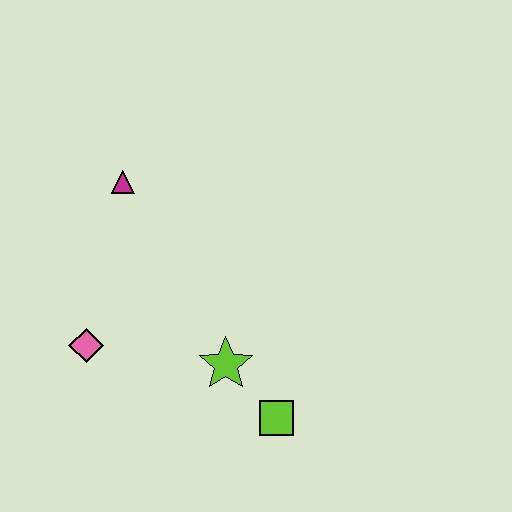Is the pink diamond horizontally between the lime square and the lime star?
No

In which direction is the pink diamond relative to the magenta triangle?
The pink diamond is below the magenta triangle.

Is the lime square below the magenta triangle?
Yes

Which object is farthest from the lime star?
The magenta triangle is farthest from the lime star.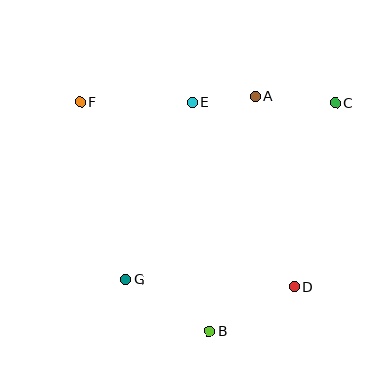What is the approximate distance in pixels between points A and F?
The distance between A and F is approximately 176 pixels.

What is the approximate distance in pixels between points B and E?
The distance between B and E is approximately 229 pixels.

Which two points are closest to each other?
Points A and E are closest to each other.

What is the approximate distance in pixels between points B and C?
The distance between B and C is approximately 260 pixels.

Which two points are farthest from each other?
Points D and F are farthest from each other.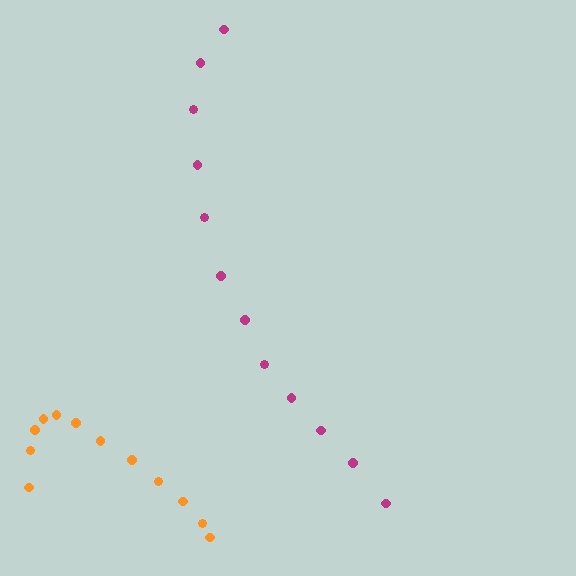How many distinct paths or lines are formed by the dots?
There are 2 distinct paths.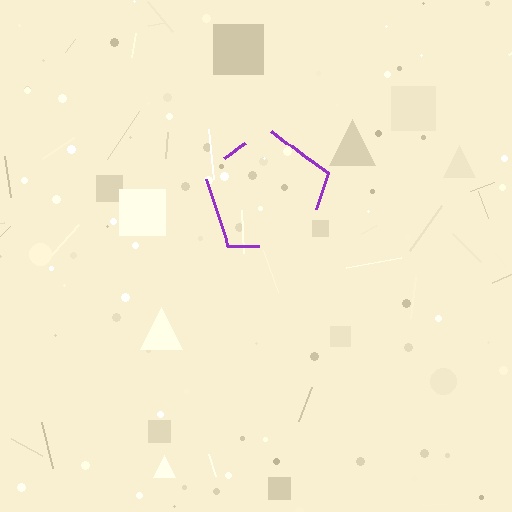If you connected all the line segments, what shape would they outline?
They would outline a pentagon.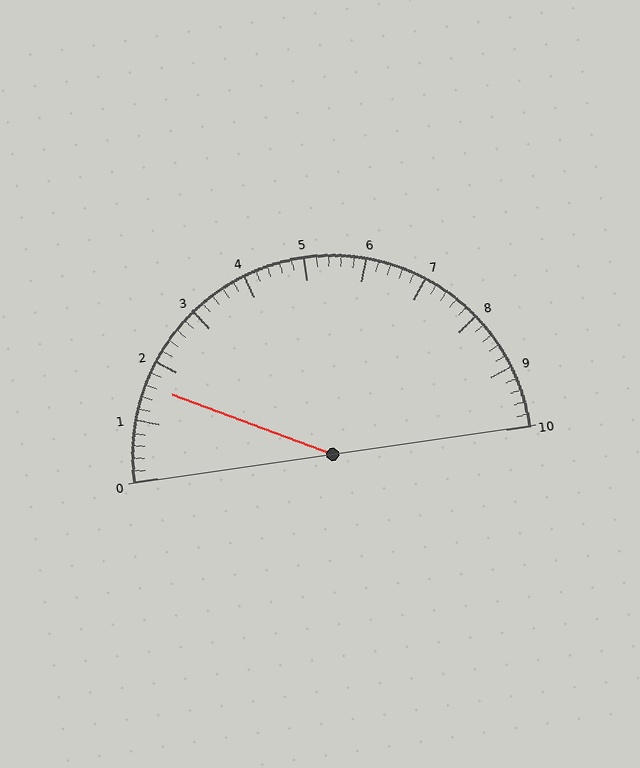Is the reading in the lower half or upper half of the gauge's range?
The reading is in the lower half of the range (0 to 10).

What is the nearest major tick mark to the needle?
The nearest major tick mark is 2.